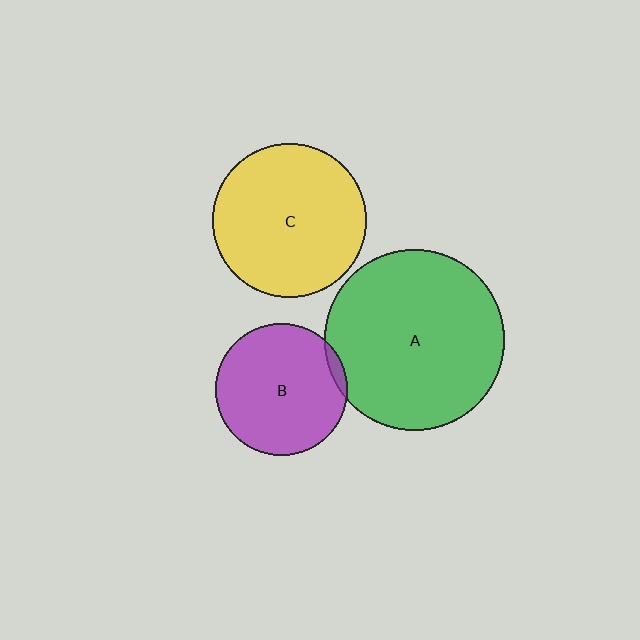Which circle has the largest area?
Circle A (green).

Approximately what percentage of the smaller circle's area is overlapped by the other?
Approximately 5%.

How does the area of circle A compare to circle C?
Approximately 1.4 times.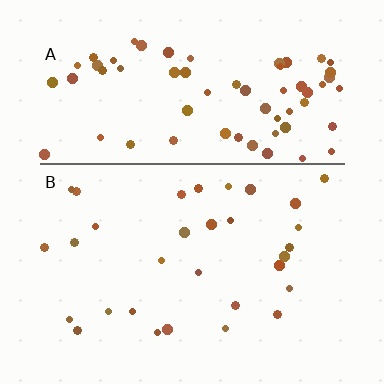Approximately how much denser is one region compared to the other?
Approximately 2.4× — region A over region B.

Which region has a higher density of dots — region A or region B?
A (the top).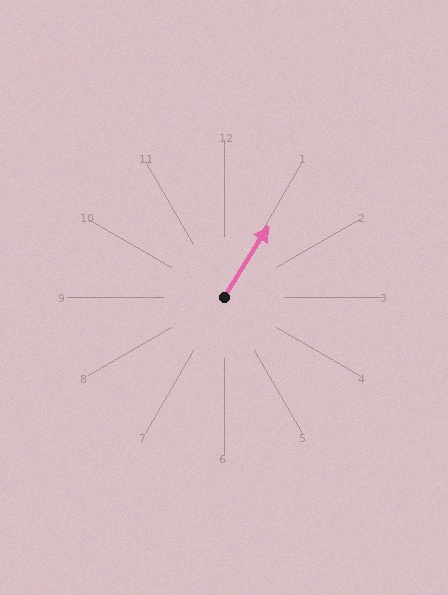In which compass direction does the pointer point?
Northeast.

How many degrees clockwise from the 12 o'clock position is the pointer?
Approximately 32 degrees.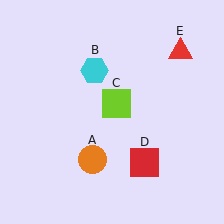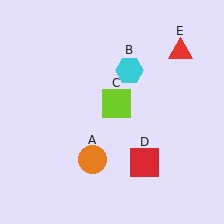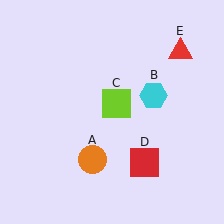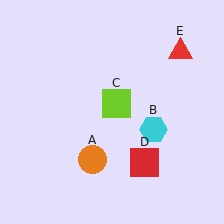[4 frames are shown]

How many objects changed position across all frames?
1 object changed position: cyan hexagon (object B).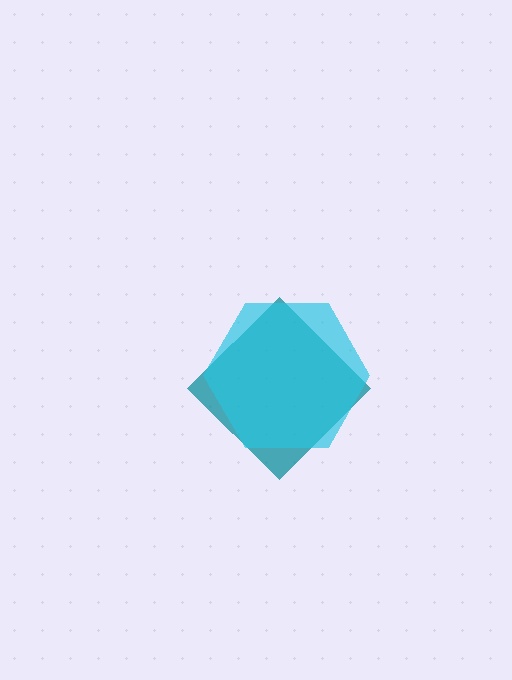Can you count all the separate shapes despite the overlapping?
Yes, there are 2 separate shapes.